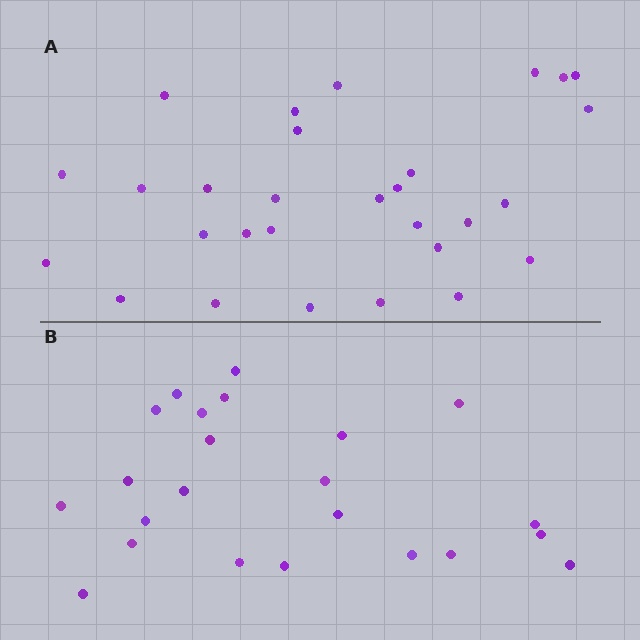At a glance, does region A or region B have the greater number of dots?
Region A (the top region) has more dots.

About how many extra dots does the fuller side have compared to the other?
Region A has about 6 more dots than region B.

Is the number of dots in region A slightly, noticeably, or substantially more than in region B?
Region A has noticeably more, but not dramatically so. The ratio is roughly 1.3 to 1.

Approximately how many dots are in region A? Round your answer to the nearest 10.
About 30 dots. (The exact count is 29, which rounds to 30.)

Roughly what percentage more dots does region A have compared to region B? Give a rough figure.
About 25% more.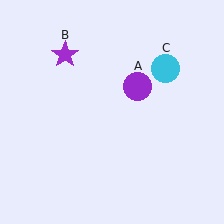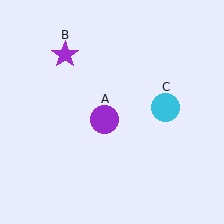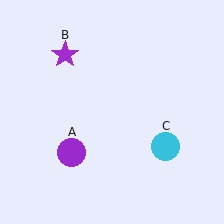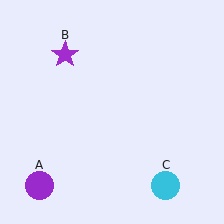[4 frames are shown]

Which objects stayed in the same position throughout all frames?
Purple star (object B) remained stationary.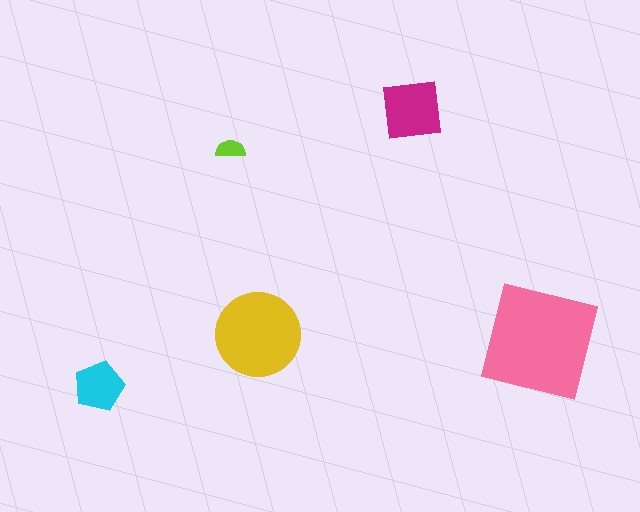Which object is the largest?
The pink square.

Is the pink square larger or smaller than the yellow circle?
Larger.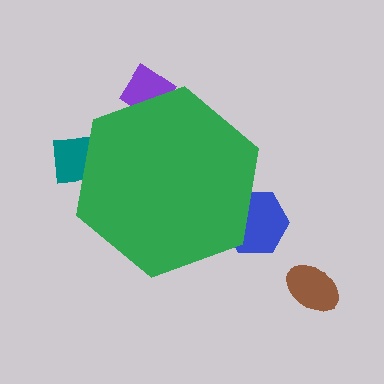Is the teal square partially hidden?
Yes, the teal square is partially hidden behind the green hexagon.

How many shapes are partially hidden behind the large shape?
3 shapes are partially hidden.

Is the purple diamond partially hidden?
Yes, the purple diamond is partially hidden behind the green hexagon.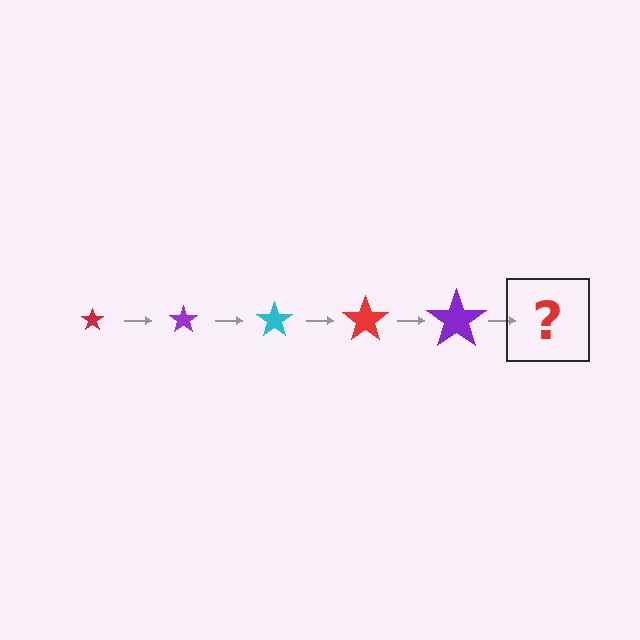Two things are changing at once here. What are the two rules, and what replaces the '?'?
The two rules are that the star grows larger each step and the color cycles through red, purple, and cyan. The '?' should be a cyan star, larger than the previous one.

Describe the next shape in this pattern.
It should be a cyan star, larger than the previous one.